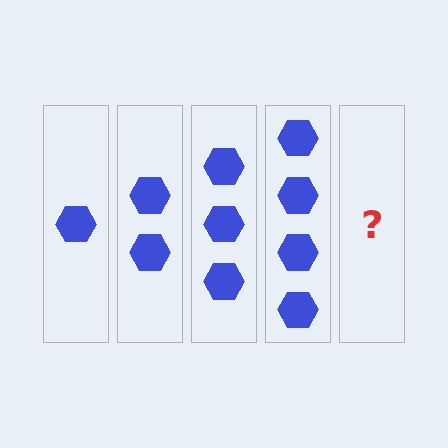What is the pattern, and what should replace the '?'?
The pattern is that each step adds one more hexagon. The '?' should be 5 hexagons.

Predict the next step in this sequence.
The next step is 5 hexagons.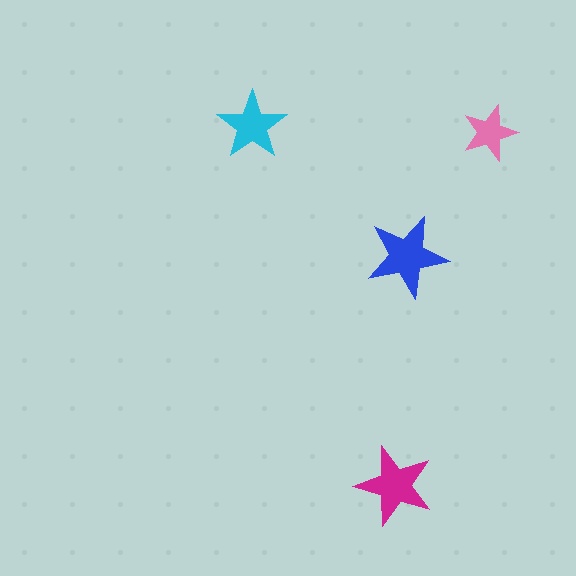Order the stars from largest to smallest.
the blue one, the magenta one, the cyan one, the pink one.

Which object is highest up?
The cyan star is topmost.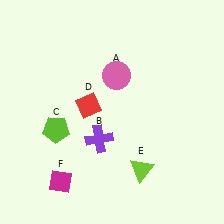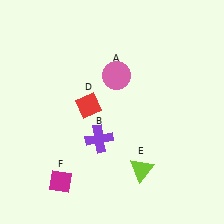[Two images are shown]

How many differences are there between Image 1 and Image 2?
There is 1 difference between the two images.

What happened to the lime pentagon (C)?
The lime pentagon (C) was removed in Image 2. It was in the bottom-left area of Image 1.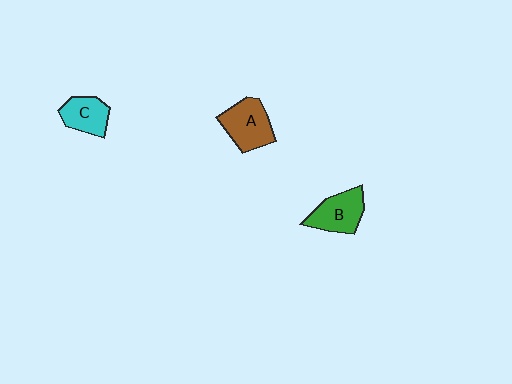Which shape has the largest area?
Shape A (brown).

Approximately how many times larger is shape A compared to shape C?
Approximately 1.3 times.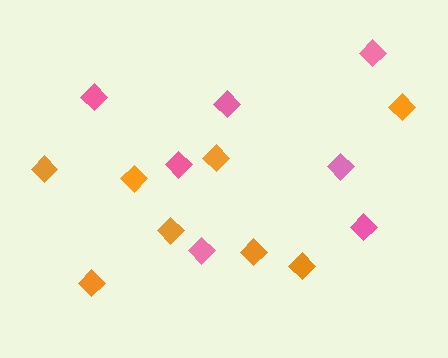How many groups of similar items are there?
There are 2 groups: one group of pink diamonds (7) and one group of orange diamonds (8).